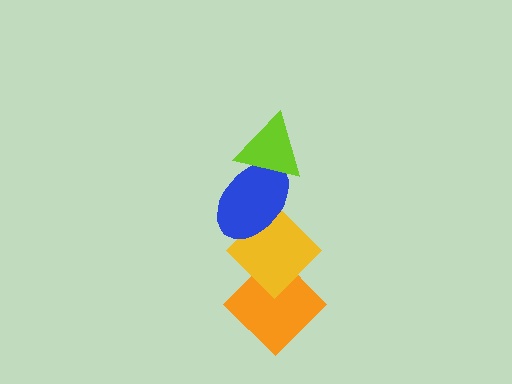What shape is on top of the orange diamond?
The yellow diamond is on top of the orange diamond.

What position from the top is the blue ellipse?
The blue ellipse is 2nd from the top.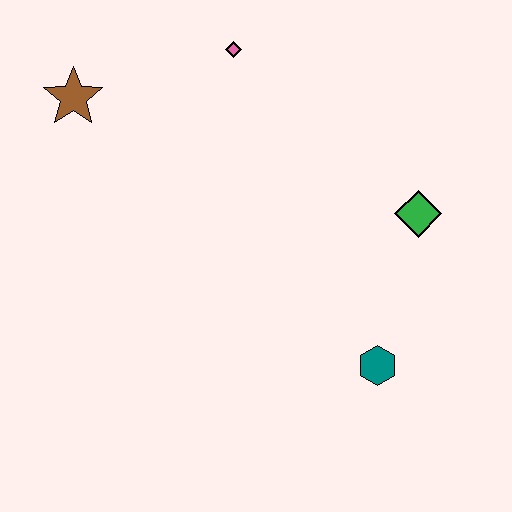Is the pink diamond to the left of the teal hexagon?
Yes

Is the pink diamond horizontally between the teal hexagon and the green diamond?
No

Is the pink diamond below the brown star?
No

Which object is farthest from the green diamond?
The brown star is farthest from the green diamond.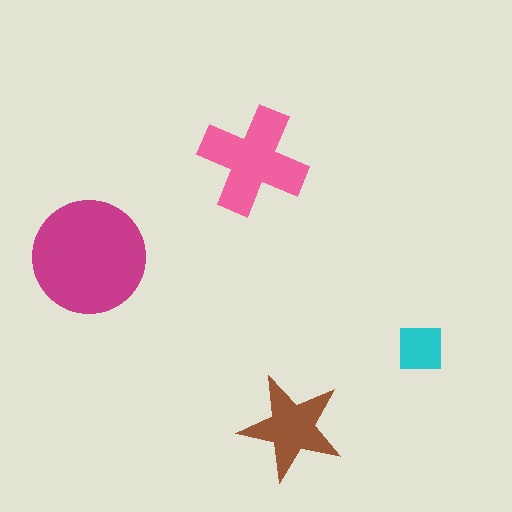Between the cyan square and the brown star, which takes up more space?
The brown star.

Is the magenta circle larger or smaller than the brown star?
Larger.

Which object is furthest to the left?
The magenta circle is leftmost.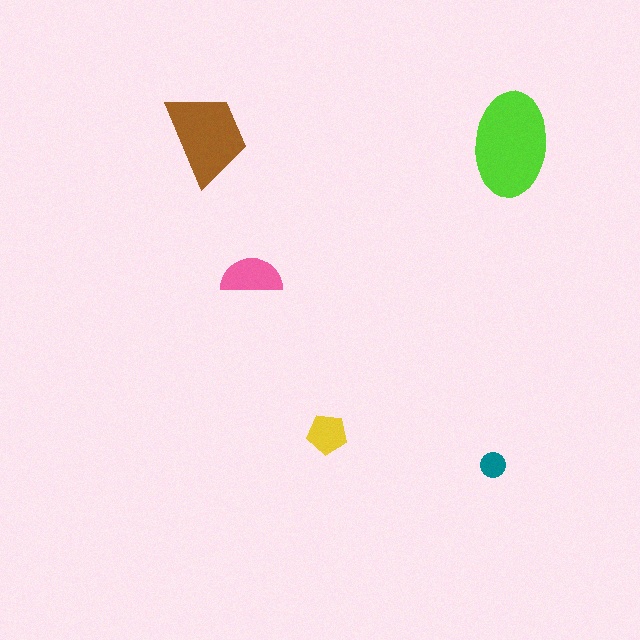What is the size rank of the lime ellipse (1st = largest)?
1st.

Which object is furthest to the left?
The brown trapezoid is leftmost.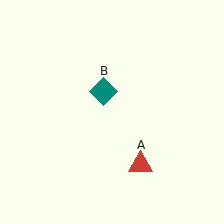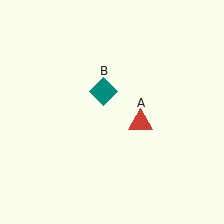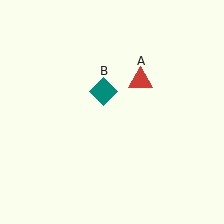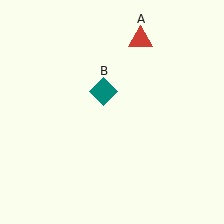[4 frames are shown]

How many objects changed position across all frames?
1 object changed position: red triangle (object A).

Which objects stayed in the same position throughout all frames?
Teal diamond (object B) remained stationary.